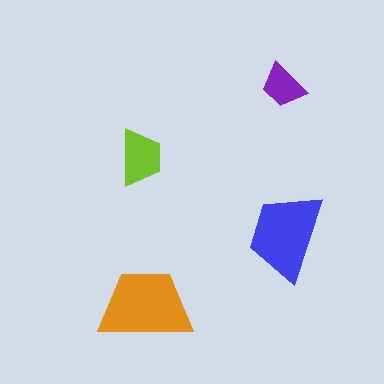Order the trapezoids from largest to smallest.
the orange one, the blue one, the lime one, the purple one.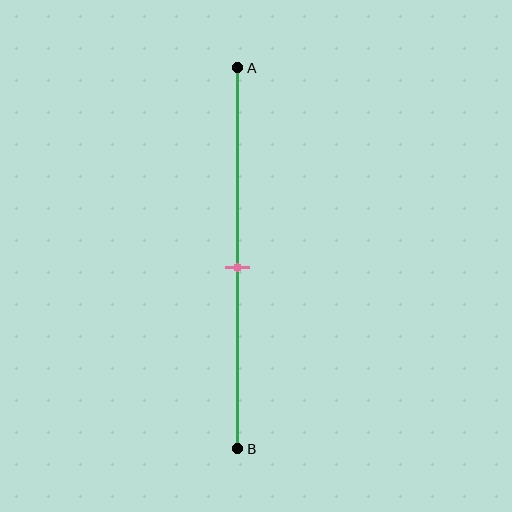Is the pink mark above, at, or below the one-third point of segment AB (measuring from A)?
The pink mark is below the one-third point of segment AB.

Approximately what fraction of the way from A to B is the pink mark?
The pink mark is approximately 55% of the way from A to B.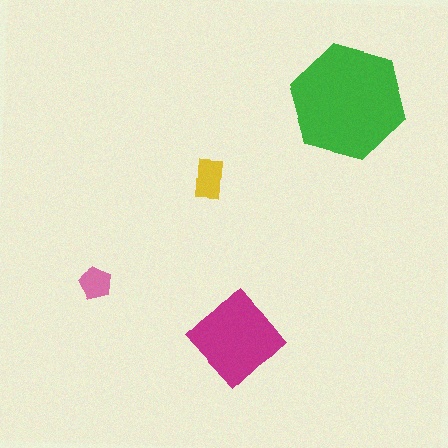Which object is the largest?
The green hexagon.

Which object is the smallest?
The pink pentagon.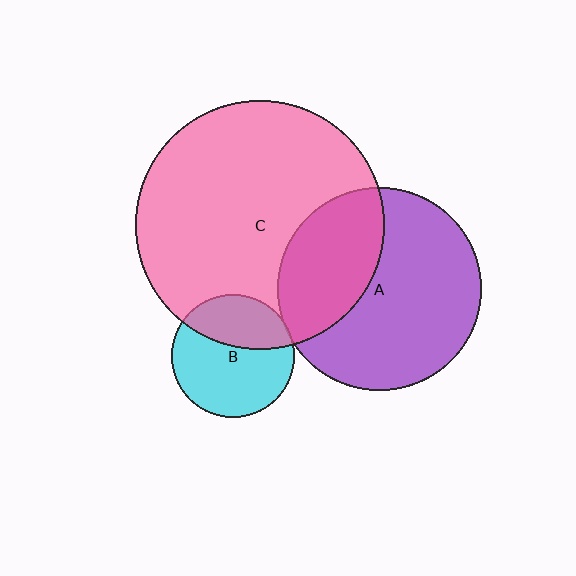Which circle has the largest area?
Circle C (pink).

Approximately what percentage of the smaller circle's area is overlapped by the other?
Approximately 35%.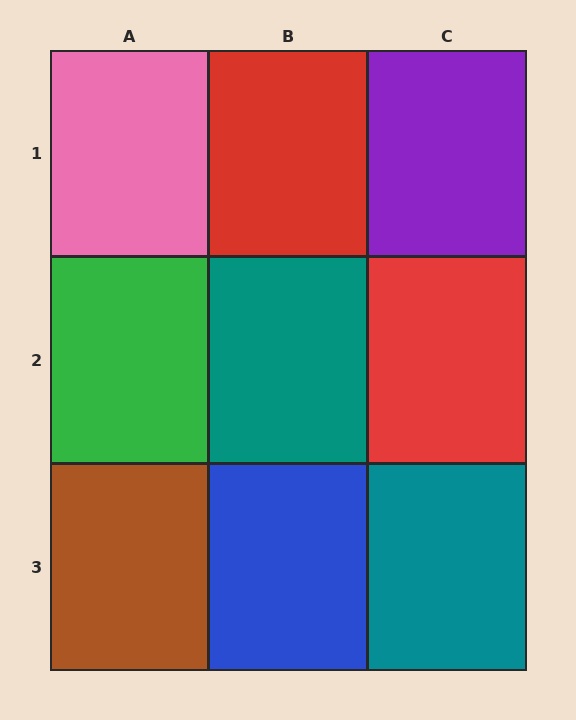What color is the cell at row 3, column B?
Blue.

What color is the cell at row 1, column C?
Purple.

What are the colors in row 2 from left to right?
Green, teal, red.